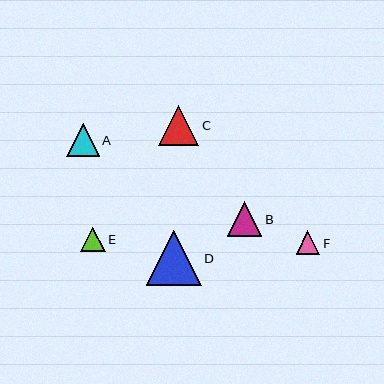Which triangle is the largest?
Triangle D is the largest with a size of approximately 55 pixels.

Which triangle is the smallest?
Triangle F is the smallest with a size of approximately 24 pixels.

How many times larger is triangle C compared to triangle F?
Triangle C is approximately 1.7 times the size of triangle F.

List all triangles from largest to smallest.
From largest to smallest: D, C, B, A, E, F.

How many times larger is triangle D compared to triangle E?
Triangle D is approximately 2.3 times the size of triangle E.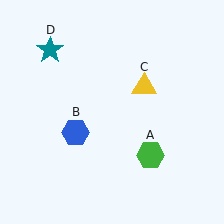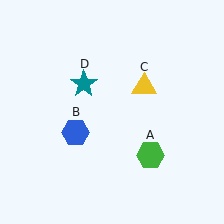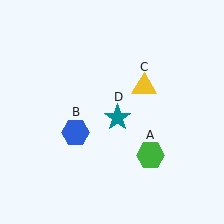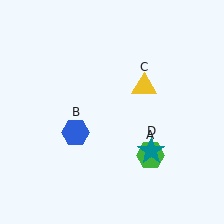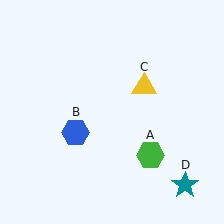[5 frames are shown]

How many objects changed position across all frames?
1 object changed position: teal star (object D).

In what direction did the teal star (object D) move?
The teal star (object D) moved down and to the right.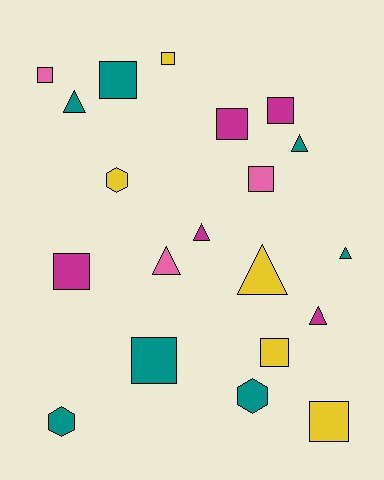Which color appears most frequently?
Teal, with 7 objects.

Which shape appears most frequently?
Square, with 10 objects.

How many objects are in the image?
There are 20 objects.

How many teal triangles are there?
There are 3 teal triangles.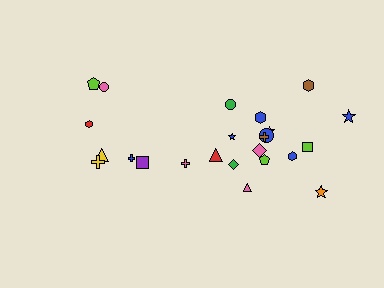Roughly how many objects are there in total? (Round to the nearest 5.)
Roughly 25 objects in total.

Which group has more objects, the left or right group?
The right group.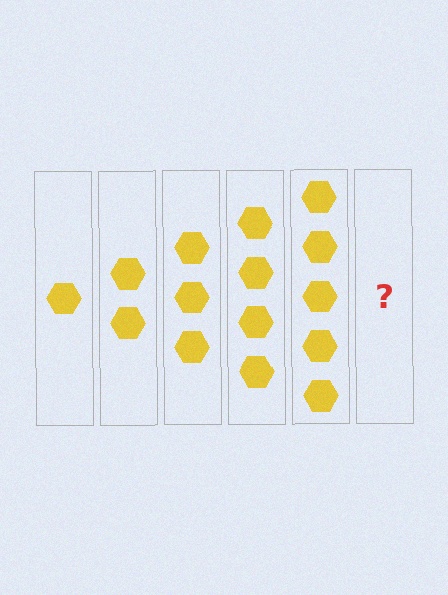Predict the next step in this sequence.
The next step is 6 hexagons.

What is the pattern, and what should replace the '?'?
The pattern is that each step adds one more hexagon. The '?' should be 6 hexagons.